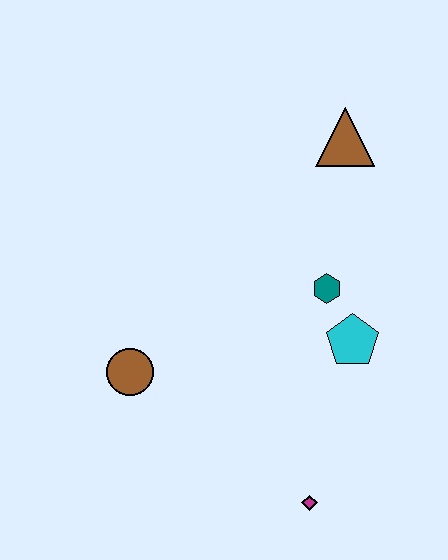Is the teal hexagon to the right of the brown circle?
Yes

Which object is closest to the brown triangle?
The teal hexagon is closest to the brown triangle.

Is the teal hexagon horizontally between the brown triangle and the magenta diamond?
Yes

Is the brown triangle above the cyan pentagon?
Yes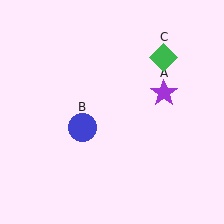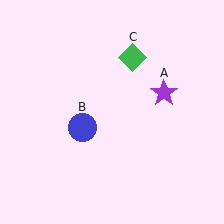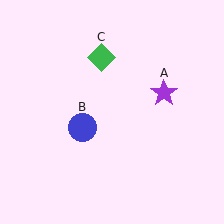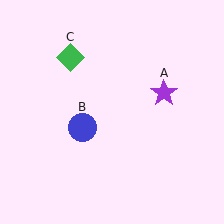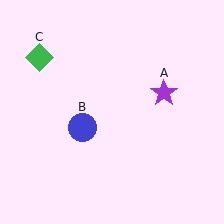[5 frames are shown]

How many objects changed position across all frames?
1 object changed position: green diamond (object C).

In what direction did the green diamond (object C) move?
The green diamond (object C) moved left.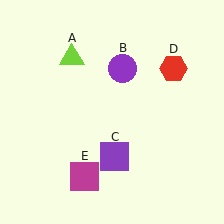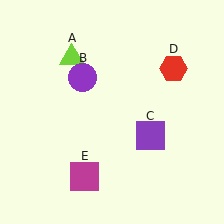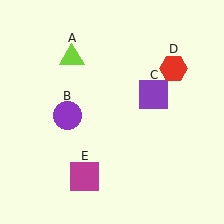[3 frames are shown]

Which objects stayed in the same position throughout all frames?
Lime triangle (object A) and red hexagon (object D) and magenta square (object E) remained stationary.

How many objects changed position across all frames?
2 objects changed position: purple circle (object B), purple square (object C).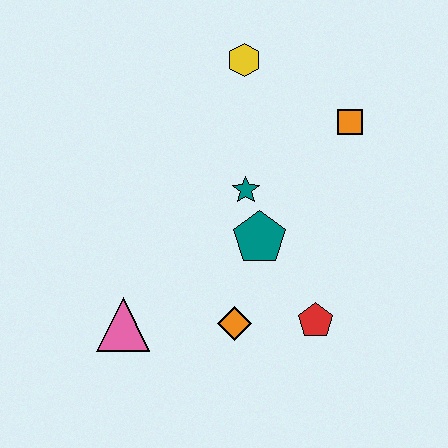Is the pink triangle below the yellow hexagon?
Yes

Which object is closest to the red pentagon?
The orange diamond is closest to the red pentagon.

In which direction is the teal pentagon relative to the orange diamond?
The teal pentagon is above the orange diamond.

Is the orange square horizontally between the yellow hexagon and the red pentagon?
No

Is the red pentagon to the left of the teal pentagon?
No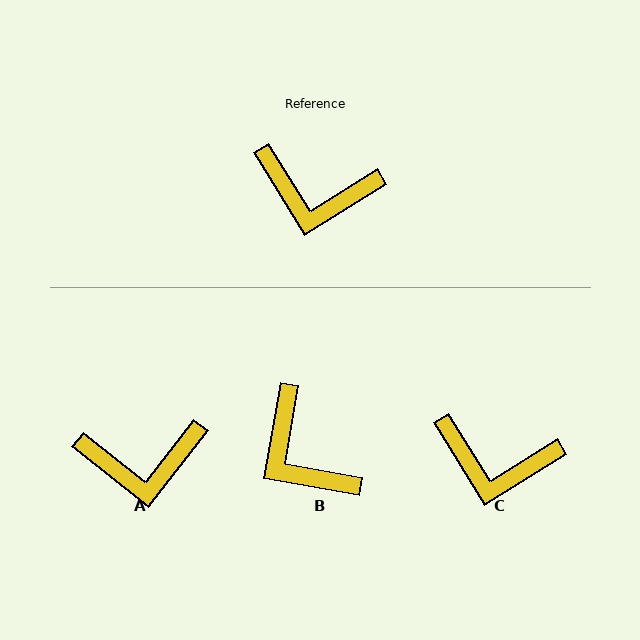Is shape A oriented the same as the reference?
No, it is off by about 20 degrees.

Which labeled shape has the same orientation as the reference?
C.